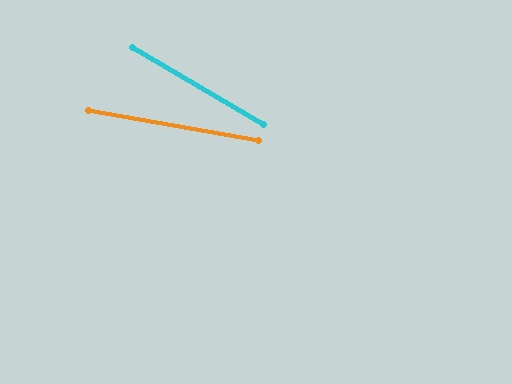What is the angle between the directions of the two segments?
Approximately 21 degrees.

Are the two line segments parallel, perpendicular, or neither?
Neither parallel nor perpendicular — they differ by about 21°.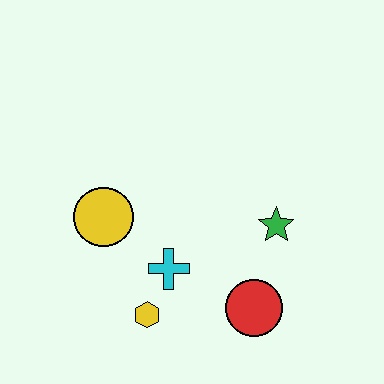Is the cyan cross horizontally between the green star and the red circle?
No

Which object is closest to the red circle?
The green star is closest to the red circle.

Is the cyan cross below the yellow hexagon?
No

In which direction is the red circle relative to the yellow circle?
The red circle is to the right of the yellow circle.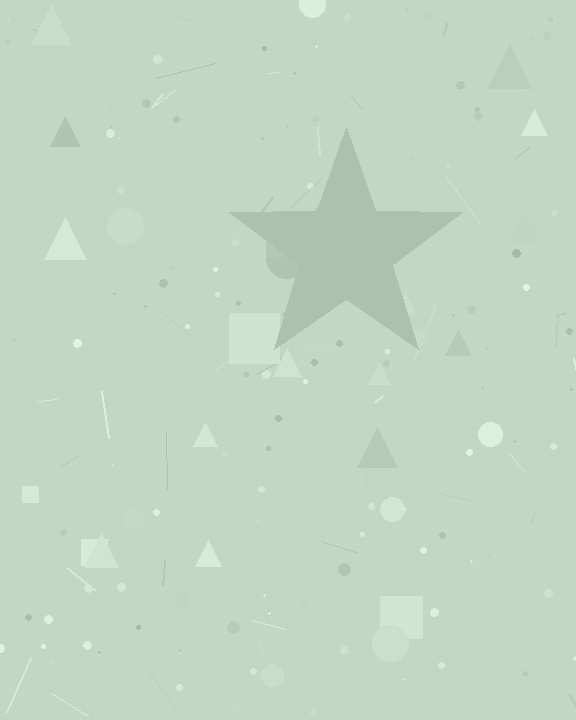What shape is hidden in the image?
A star is hidden in the image.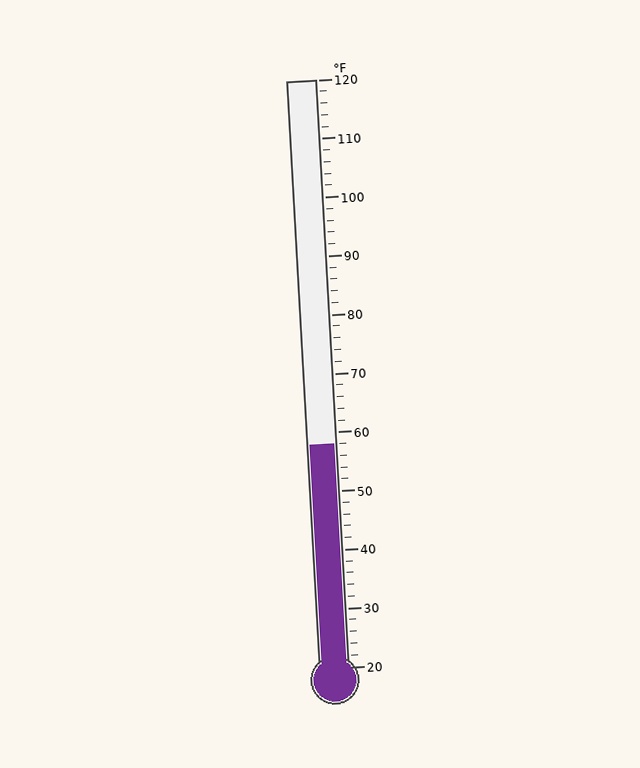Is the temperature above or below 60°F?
The temperature is below 60°F.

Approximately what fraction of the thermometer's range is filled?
The thermometer is filled to approximately 40% of its range.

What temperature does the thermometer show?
The thermometer shows approximately 58°F.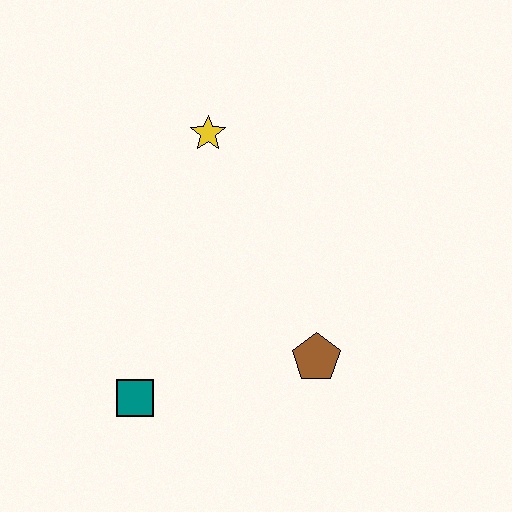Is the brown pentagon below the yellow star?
Yes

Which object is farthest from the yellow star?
The teal square is farthest from the yellow star.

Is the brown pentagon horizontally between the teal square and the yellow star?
No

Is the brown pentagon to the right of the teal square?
Yes